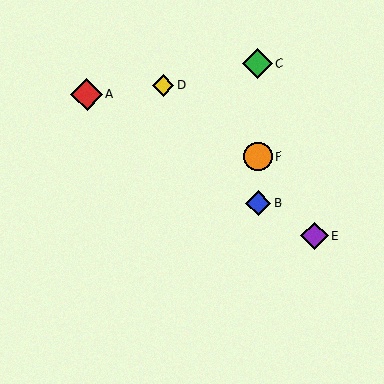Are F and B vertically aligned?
Yes, both are at x≈258.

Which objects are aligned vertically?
Objects B, C, F are aligned vertically.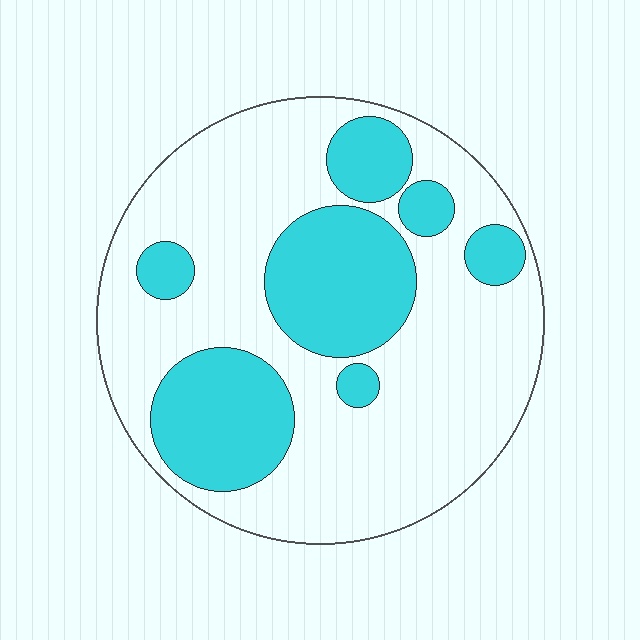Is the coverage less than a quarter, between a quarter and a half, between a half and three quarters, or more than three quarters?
Between a quarter and a half.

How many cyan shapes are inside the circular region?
7.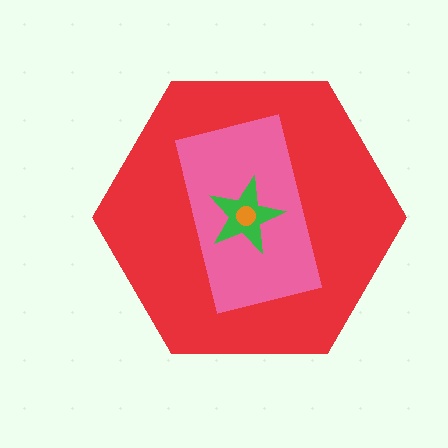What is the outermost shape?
The red hexagon.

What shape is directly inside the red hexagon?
The pink rectangle.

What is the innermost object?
The orange circle.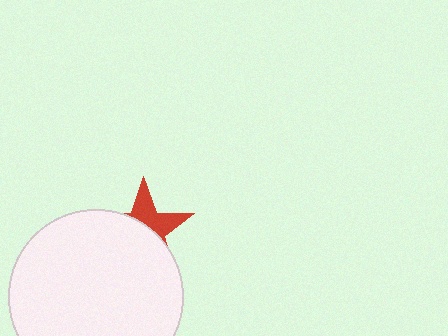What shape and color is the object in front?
The object in front is a white circle.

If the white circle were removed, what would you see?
You would see the complete red star.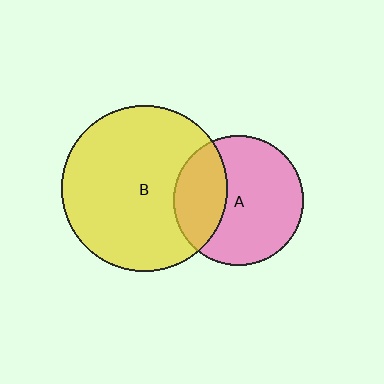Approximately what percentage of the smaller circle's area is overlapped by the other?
Approximately 30%.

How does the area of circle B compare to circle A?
Approximately 1.6 times.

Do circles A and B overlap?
Yes.